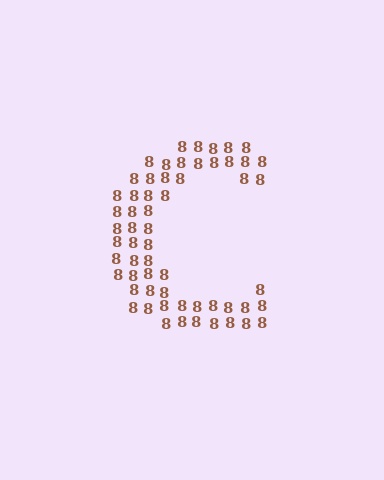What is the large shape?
The large shape is the letter C.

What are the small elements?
The small elements are digit 8's.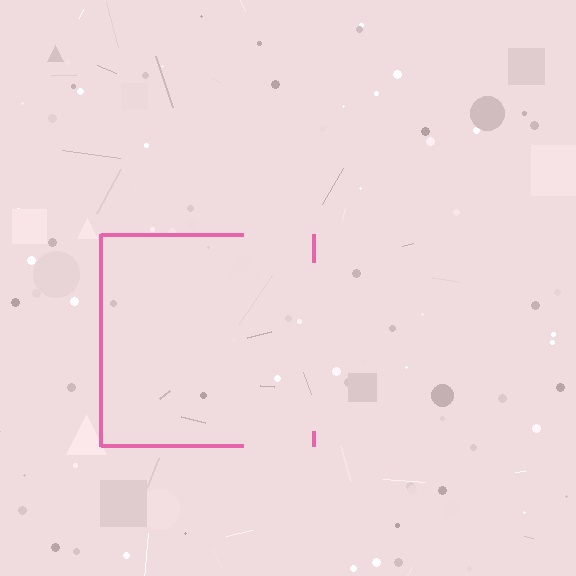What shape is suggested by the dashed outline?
The dashed outline suggests a square.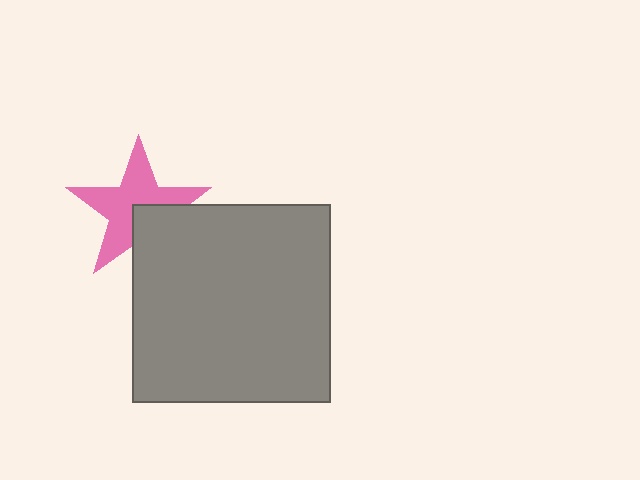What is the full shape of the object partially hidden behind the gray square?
The partially hidden object is a pink star.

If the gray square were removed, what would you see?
You would see the complete pink star.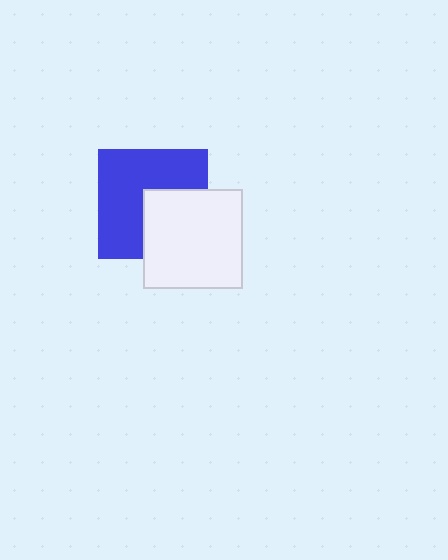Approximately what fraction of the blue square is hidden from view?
Roughly 37% of the blue square is hidden behind the white square.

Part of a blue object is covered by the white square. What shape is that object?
It is a square.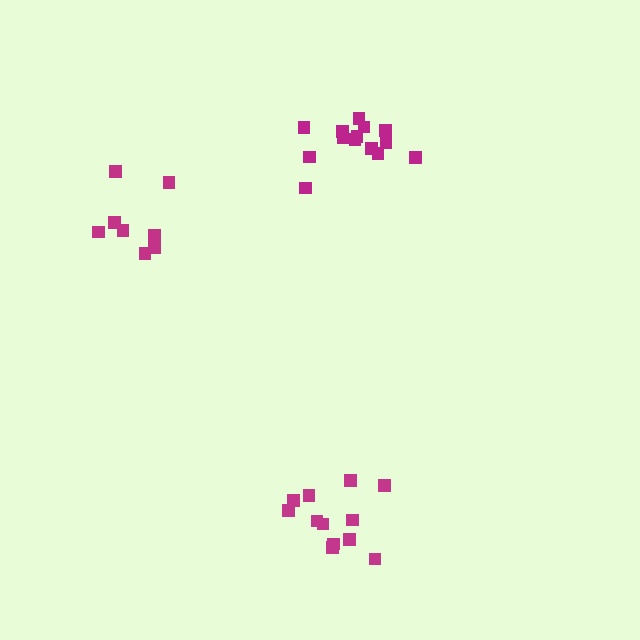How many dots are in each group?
Group 1: 14 dots, Group 2: 12 dots, Group 3: 8 dots (34 total).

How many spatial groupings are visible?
There are 3 spatial groupings.